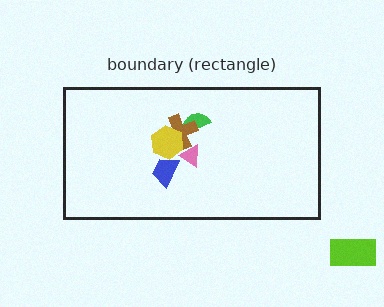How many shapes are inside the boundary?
5 inside, 1 outside.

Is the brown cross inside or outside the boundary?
Inside.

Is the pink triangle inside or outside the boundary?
Inside.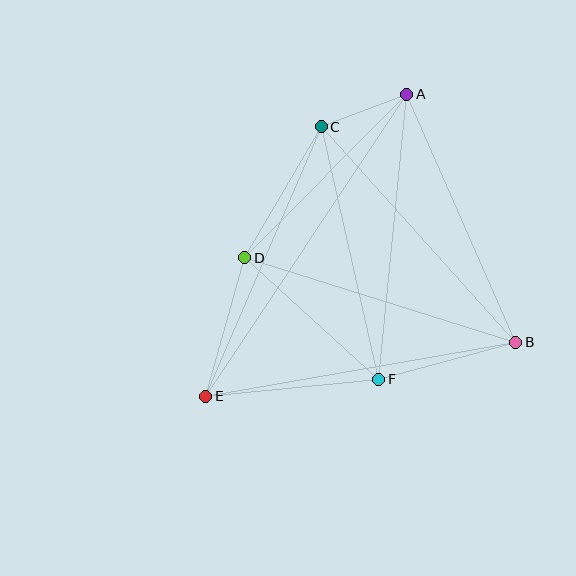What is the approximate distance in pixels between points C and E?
The distance between C and E is approximately 293 pixels.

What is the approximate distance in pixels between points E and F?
The distance between E and F is approximately 174 pixels.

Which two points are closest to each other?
Points A and C are closest to each other.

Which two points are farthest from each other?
Points A and E are farthest from each other.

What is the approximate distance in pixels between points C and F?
The distance between C and F is approximately 259 pixels.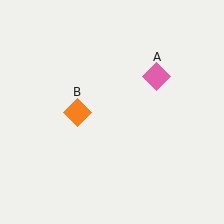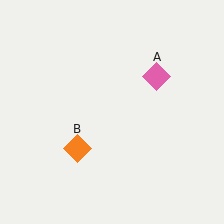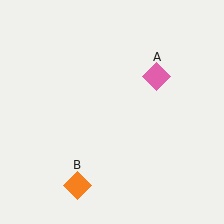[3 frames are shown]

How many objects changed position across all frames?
1 object changed position: orange diamond (object B).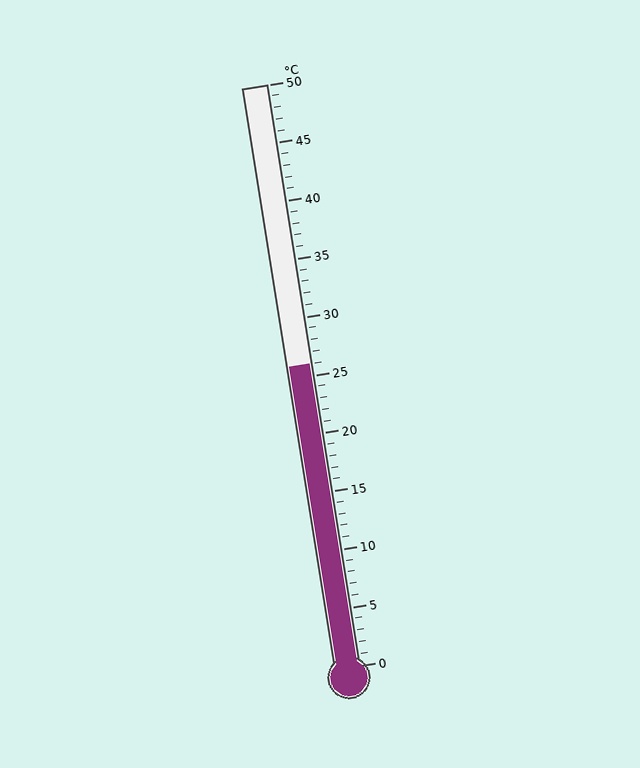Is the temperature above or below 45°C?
The temperature is below 45°C.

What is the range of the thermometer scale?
The thermometer scale ranges from 0°C to 50°C.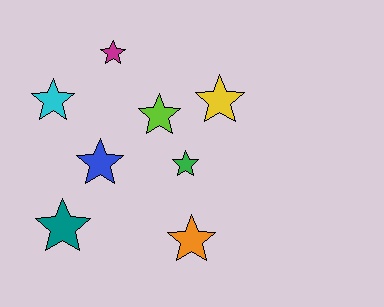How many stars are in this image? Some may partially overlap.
There are 8 stars.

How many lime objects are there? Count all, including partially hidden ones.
There is 1 lime object.